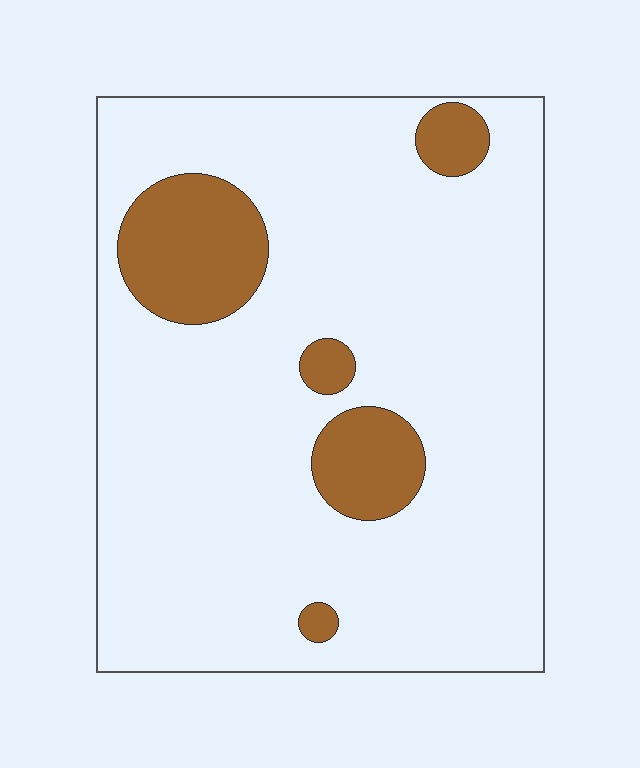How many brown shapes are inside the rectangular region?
5.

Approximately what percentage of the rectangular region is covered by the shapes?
Approximately 15%.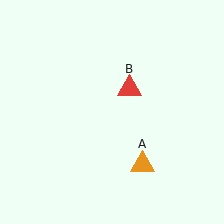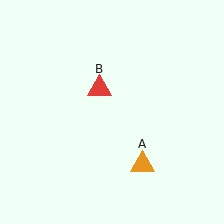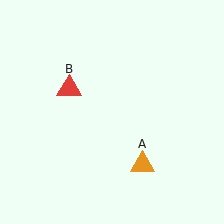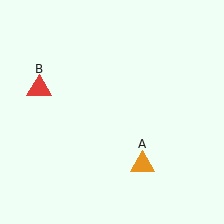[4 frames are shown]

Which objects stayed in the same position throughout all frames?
Orange triangle (object A) remained stationary.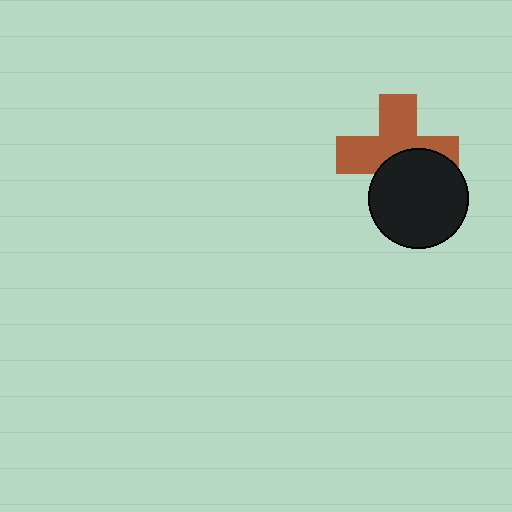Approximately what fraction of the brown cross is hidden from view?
Roughly 41% of the brown cross is hidden behind the black circle.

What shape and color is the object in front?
The object in front is a black circle.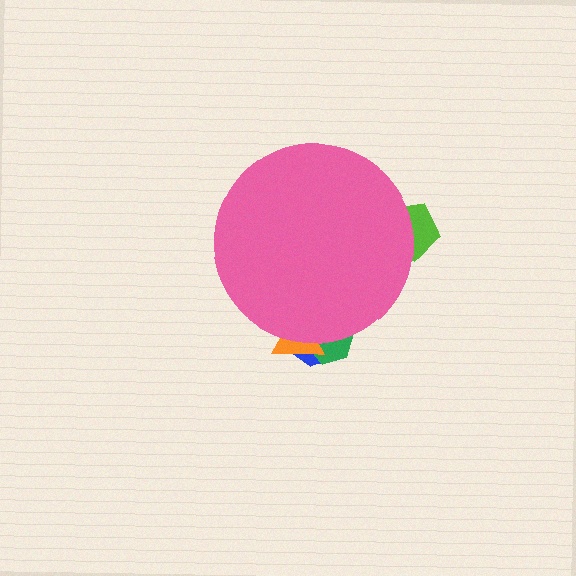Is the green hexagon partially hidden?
Yes, the green hexagon is partially hidden behind the pink circle.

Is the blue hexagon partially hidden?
Yes, the blue hexagon is partially hidden behind the pink circle.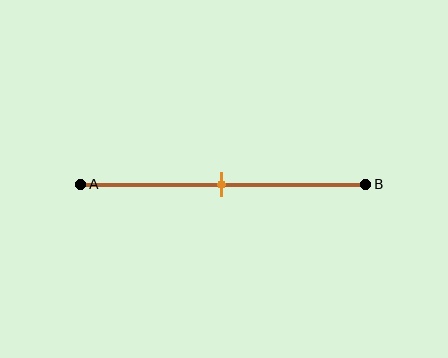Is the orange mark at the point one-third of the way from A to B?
No, the mark is at about 50% from A, not at the 33% one-third point.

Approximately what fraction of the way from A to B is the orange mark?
The orange mark is approximately 50% of the way from A to B.